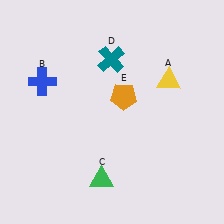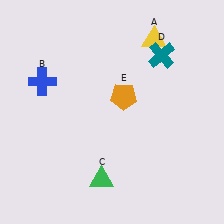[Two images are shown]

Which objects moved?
The objects that moved are: the yellow triangle (A), the teal cross (D).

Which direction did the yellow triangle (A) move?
The yellow triangle (A) moved up.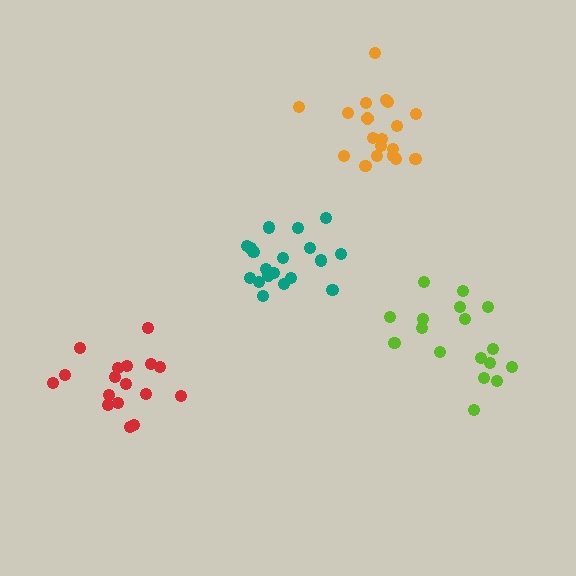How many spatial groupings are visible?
There are 4 spatial groupings.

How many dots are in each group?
Group 1: 19 dots, Group 2: 17 dots, Group 3: 17 dots, Group 4: 19 dots (72 total).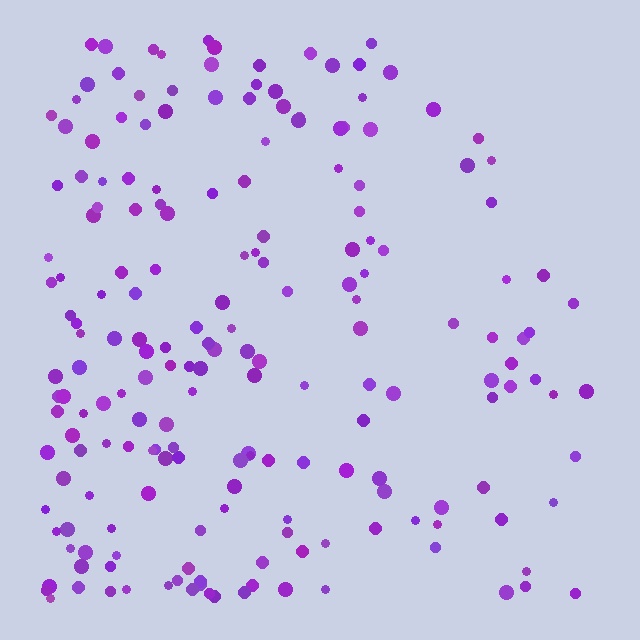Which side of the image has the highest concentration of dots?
The left.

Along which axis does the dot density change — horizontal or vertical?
Horizontal.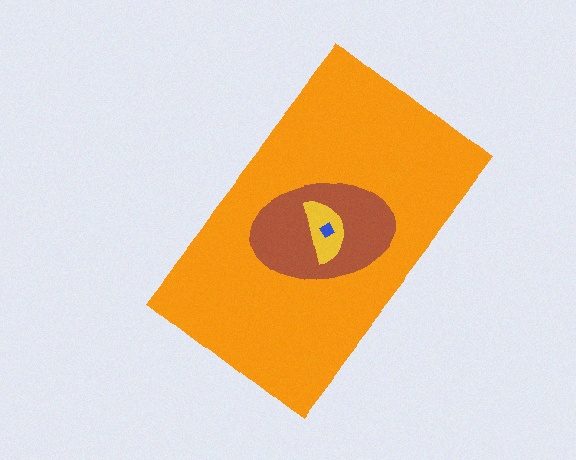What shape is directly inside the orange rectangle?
The brown ellipse.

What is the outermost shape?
The orange rectangle.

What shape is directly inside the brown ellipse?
The yellow semicircle.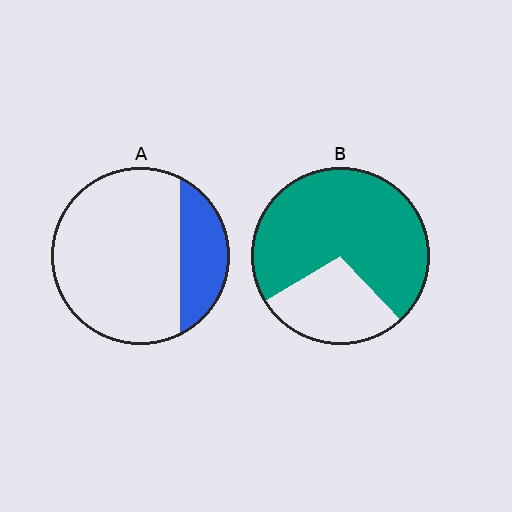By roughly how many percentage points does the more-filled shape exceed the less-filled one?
By roughly 50 percentage points (B over A).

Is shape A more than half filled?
No.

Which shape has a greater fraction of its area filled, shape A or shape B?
Shape B.